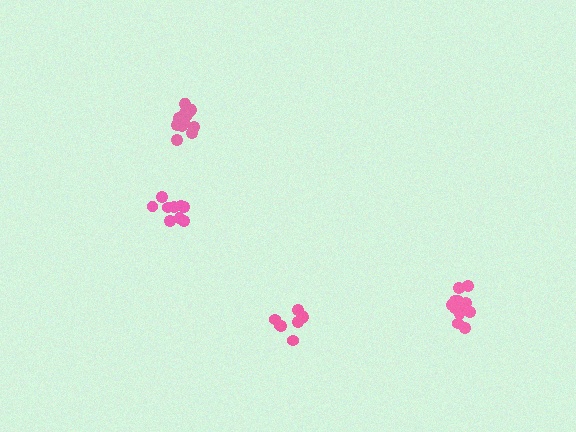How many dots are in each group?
Group 1: 9 dots, Group 2: 14 dots, Group 3: 9 dots, Group 4: 14 dots (46 total).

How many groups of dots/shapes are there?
There are 4 groups.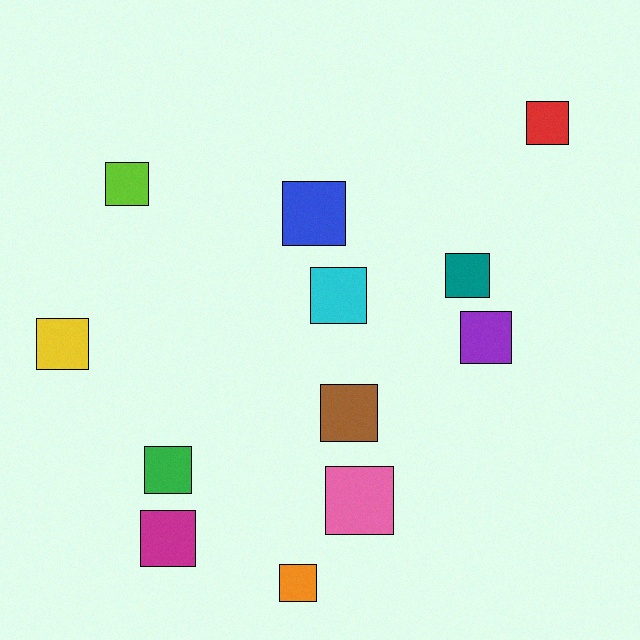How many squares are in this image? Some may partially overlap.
There are 12 squares.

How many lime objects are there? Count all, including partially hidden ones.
There is 1 lime object.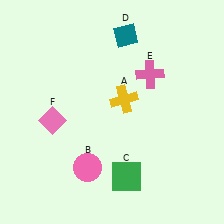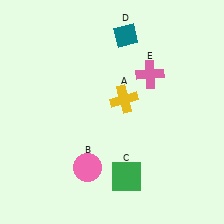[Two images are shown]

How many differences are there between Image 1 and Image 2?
There is 1 difference between the two images.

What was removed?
The pink diamond (F) was removed in Image 2.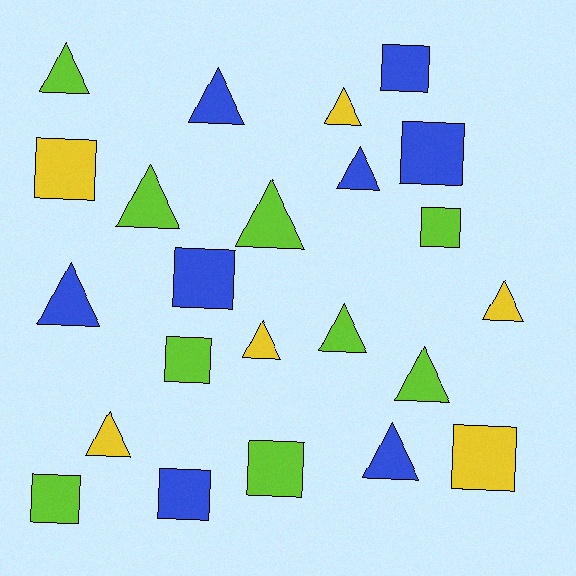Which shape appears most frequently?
Triangle, with 13 objects.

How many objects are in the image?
There are 23 objects.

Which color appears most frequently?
Lime, with 9 objects.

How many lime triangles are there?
There are 5 lime triangles.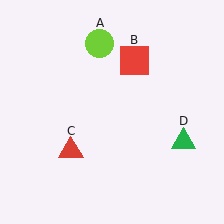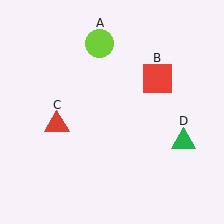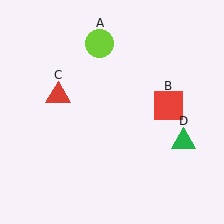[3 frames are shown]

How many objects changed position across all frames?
2 objects changed position: red square (object B), red triangle (object C).